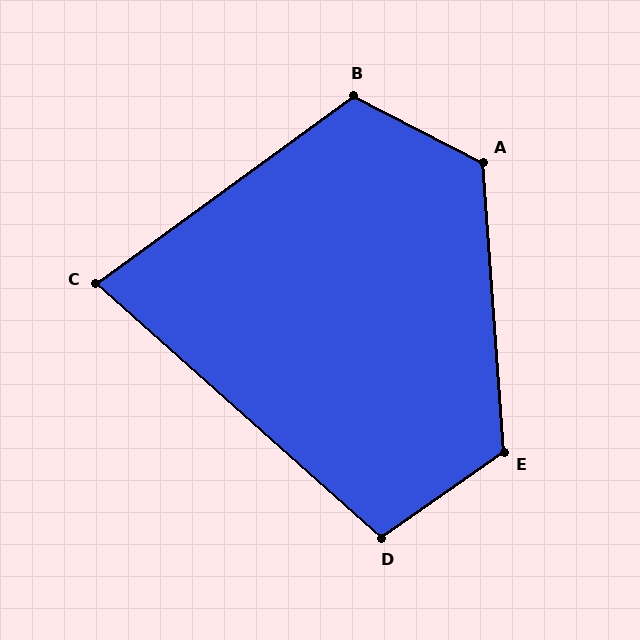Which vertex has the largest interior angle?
A, at approximately 121 degrees.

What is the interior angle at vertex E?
Approximately 121 degrees (obtuse).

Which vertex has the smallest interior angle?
C, at approximately 78 degrees.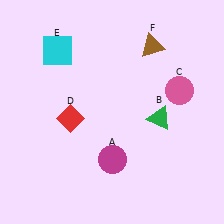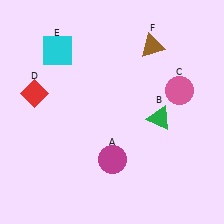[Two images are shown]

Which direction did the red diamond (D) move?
The red diamond (D) moved left.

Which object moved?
The red diamond (D) moved left.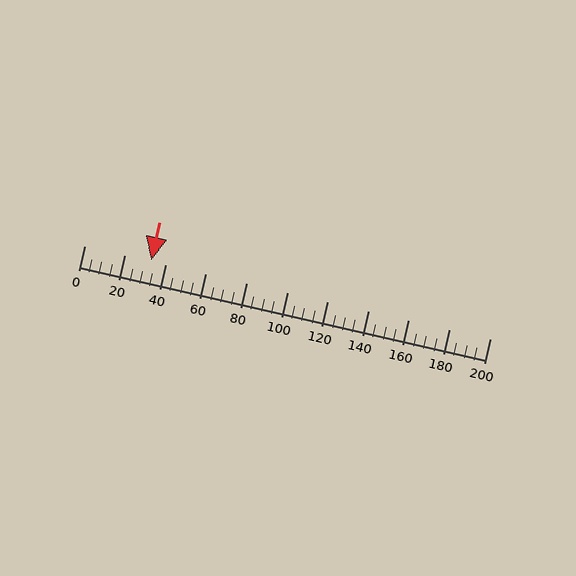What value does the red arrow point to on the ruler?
The red arrow points to approximately 33.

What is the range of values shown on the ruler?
The ruler shows values from 0 to 200.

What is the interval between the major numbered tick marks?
The major tick marks are spaced 20 units apart.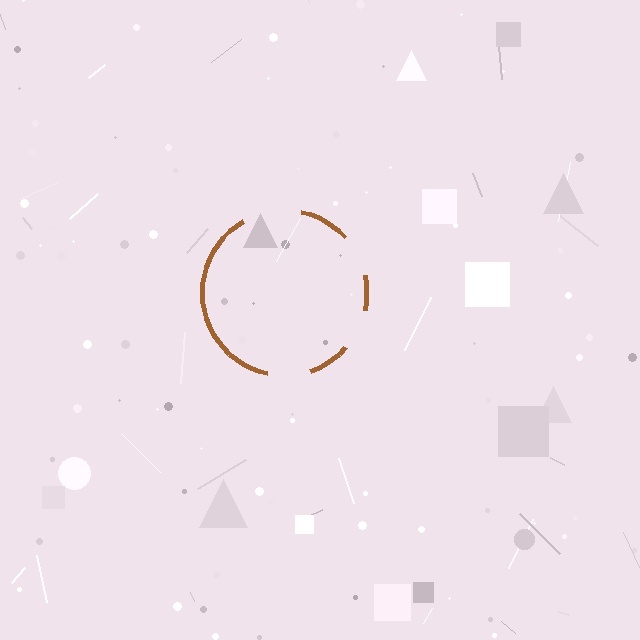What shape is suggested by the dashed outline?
The dashed outline suggests a circle.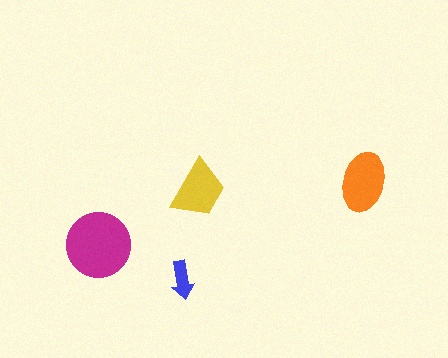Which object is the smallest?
The blue arrow.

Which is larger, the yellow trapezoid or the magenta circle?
The magenta circle.